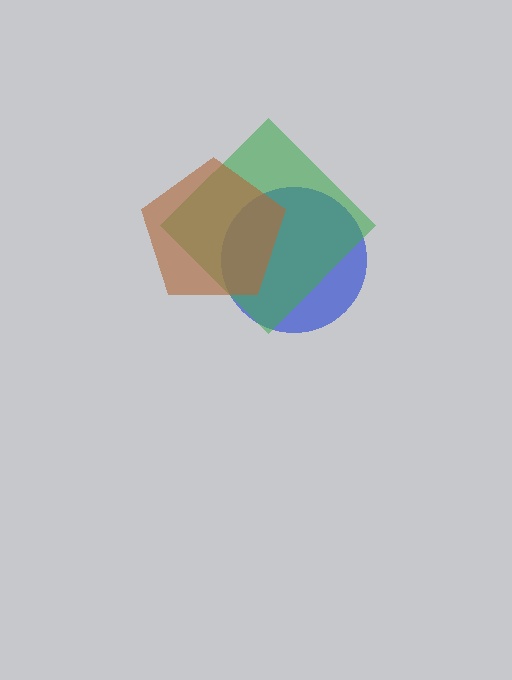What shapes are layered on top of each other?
The layered shapes are: a blue circle, a green diamond, a brown pentagon.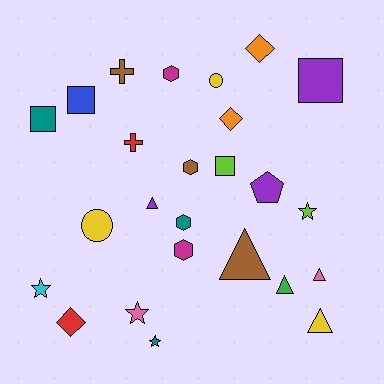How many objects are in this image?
There are 25 objects.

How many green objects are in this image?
There is 1 green object.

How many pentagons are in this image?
There is 1 pentagon.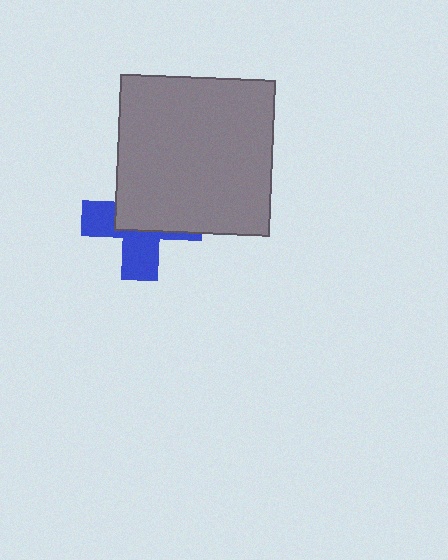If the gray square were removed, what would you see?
You would see the complete blue cross.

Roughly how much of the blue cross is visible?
A small part of it is visible (roughly 43%).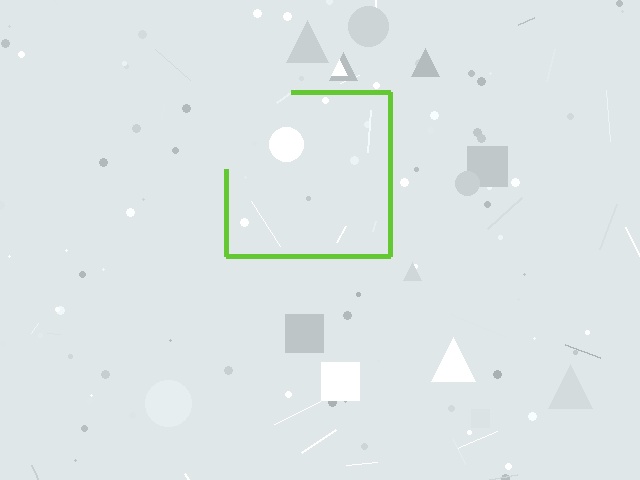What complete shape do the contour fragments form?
The contour fragments form a square.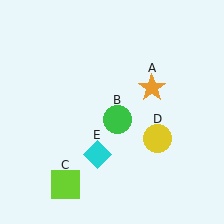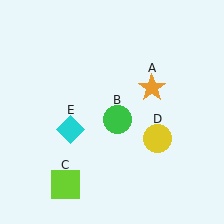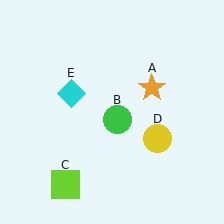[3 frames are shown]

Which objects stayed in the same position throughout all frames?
Orange star (object A) and green circle (object B) and lime square (object C) and yellow circle (object D) remained stationary.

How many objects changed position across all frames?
1 object changed position: cyan diamond (object E).